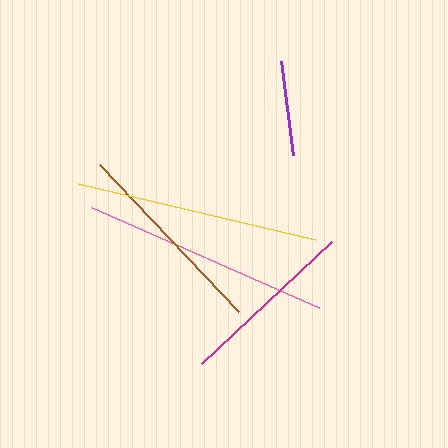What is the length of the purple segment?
The purple segment is approximately 95 pixels long.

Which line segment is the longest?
The pink line is the longest at approximately 249 pixels.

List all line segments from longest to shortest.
From longest to shortest: pink, yellow, brown, magenta, purple.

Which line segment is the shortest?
The purple line is the shortest at approximately 95 pixels.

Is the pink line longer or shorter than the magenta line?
The pink line is longer than the magenta line.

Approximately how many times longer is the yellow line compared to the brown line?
The yellow line is approximately 1.2 times the length of the brown line.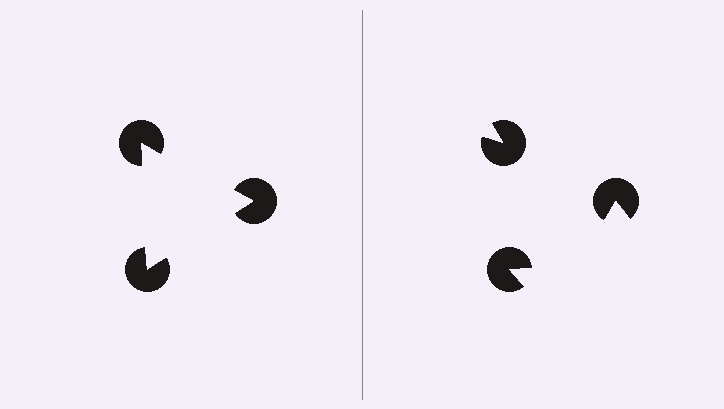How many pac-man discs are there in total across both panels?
6 — 3 on each side.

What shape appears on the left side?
An illusory triangle.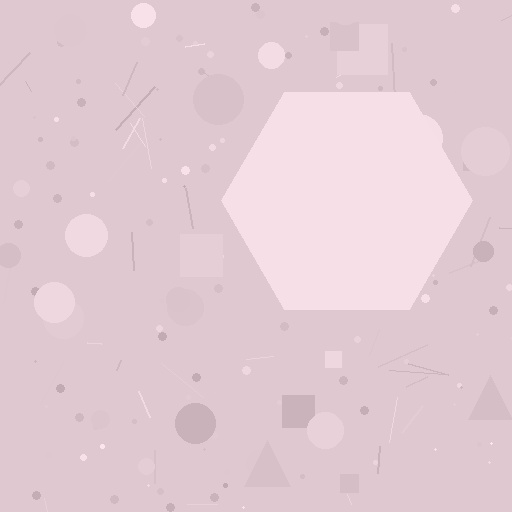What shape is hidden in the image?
A hexagon is hidden in the image.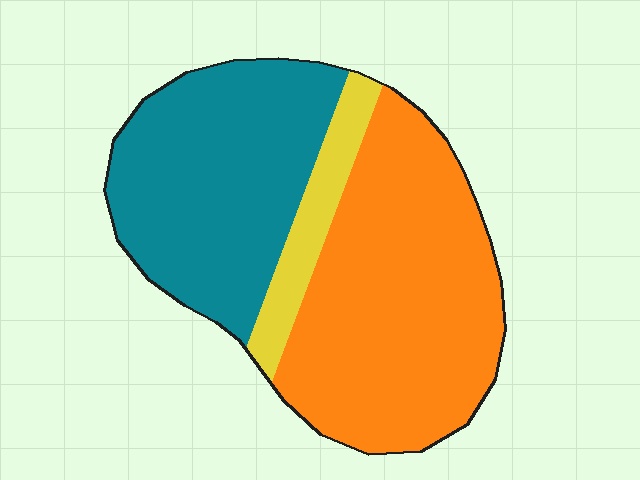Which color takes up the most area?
Orange, at roughly 50%.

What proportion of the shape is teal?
Teal takes up about two fifths (2/5) of the shape.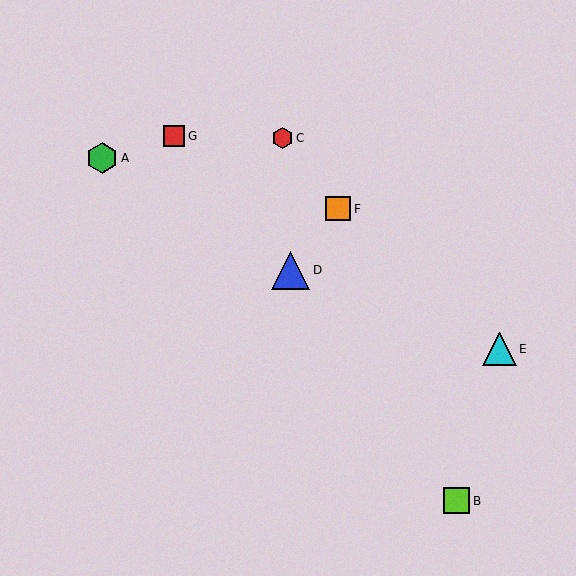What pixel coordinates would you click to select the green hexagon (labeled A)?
Click at (102, 158) to select the green hexagon A.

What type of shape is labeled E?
Shape E is a cyan triangle.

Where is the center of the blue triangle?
The center of the blue triangle is at (291, 270).